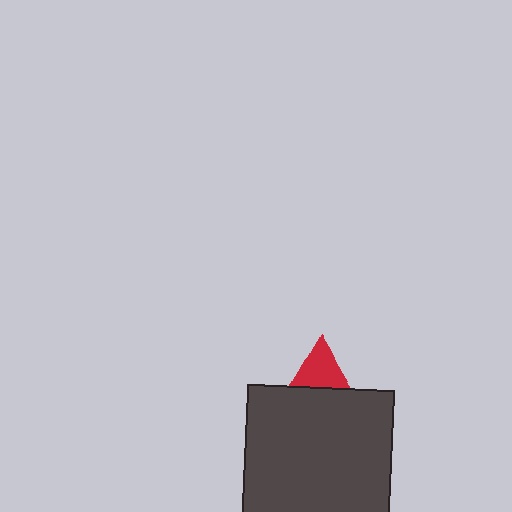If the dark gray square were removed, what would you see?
You would see the complete red triangle.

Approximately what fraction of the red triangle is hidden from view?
Roughly 69% of the red triangle is hidden behind the dark gray square.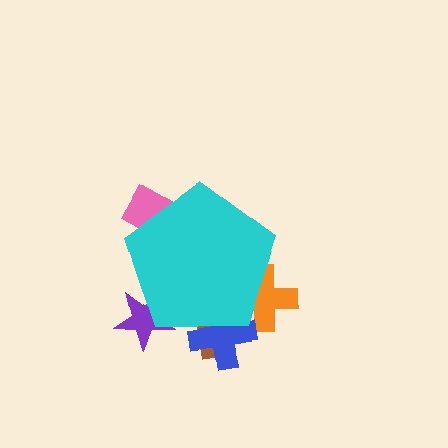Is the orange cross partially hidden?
Yes, the orange cross is partially hidden behind the cyan pentagon.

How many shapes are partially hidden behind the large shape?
5 shapes are partially hidden.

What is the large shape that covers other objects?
A cyan pentagon.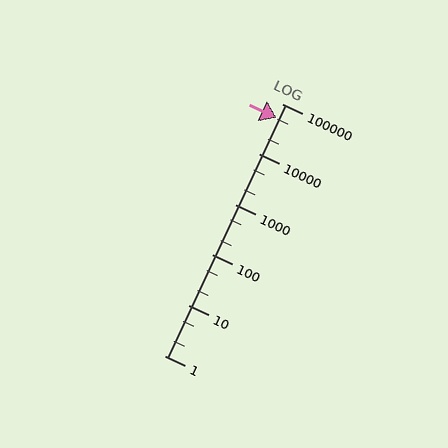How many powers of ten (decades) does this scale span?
The scale spans 5 decades, from 1 to 100000.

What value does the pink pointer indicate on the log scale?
The pointer indicates approximately 52000.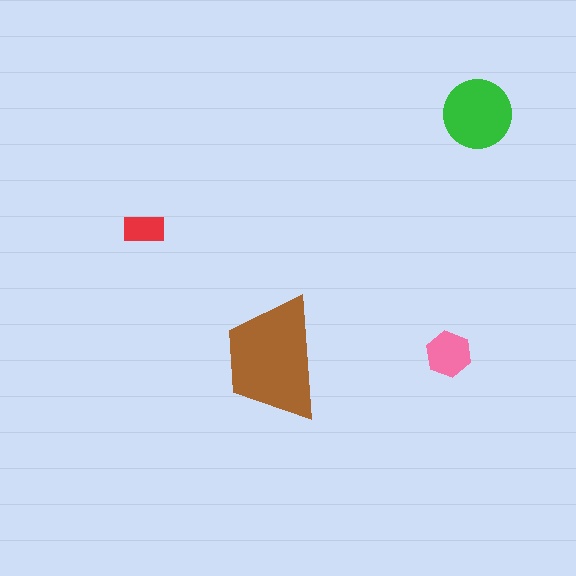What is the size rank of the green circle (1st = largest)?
2nd.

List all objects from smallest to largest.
The red rectangle, the pink hexagon, the green circle, the brown trapezoid.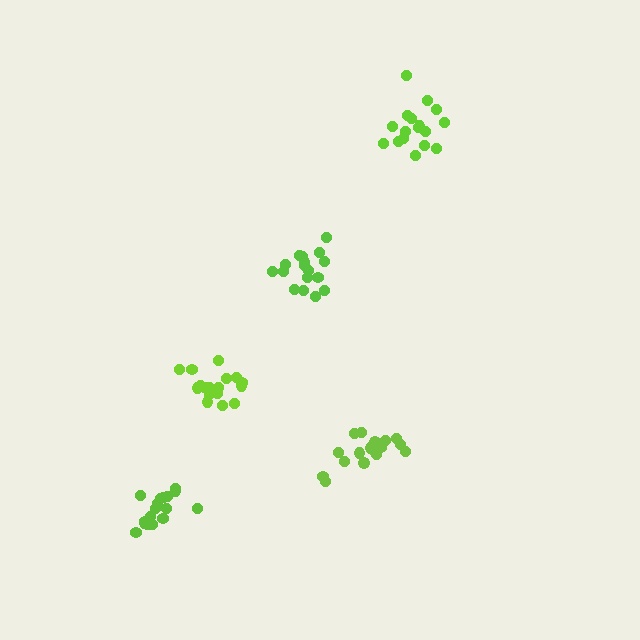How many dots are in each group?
Group 1: 17 dots, Group 2: 17 dots, Group 3: 17 dots, Group 4: 17 dots, Group 5: 17 dots (85 total).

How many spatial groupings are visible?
There are 5 spatial groupings.